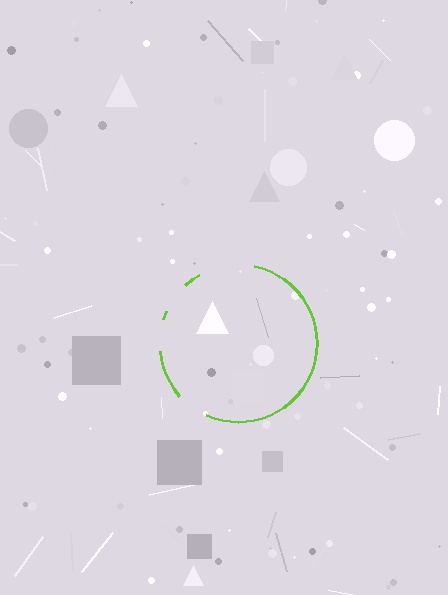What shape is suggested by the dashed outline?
The dashed outline suggests a circle.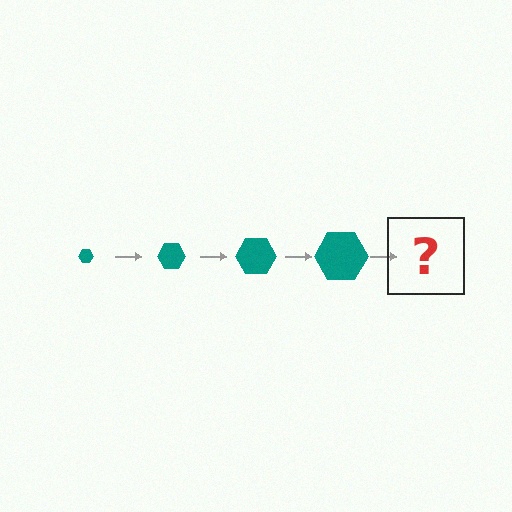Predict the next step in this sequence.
The next step is a teal hexagon, larger than the previous one.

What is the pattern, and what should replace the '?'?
The pattern is that the hexagon gets progressively larger each step. The '?' should be a teal hexagon, larger than the previous one.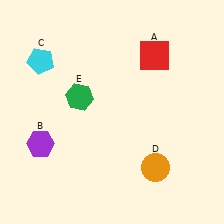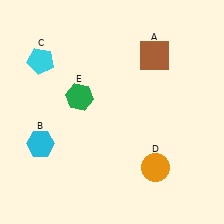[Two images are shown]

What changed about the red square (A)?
In Image 1, A is red. In Image 2, it changed to brown.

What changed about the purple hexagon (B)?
In Image 1, B is purple. In Image 2, it changed to cyan.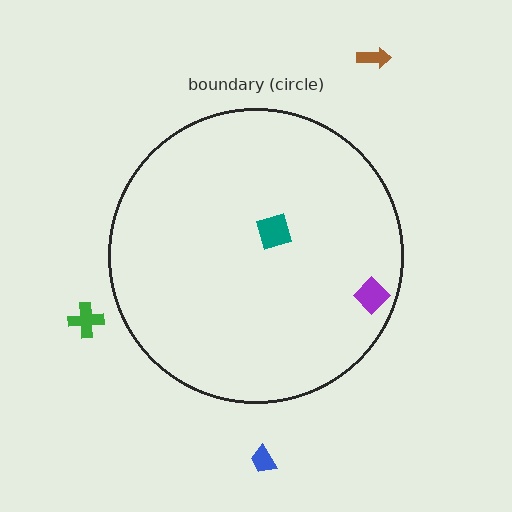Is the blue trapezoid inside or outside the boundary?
Outside.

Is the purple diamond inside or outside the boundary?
Inside.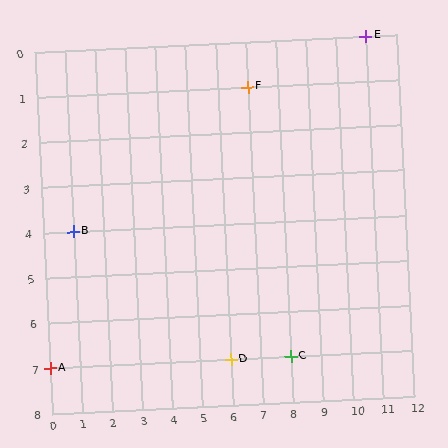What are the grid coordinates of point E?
Point E is at grid coordinates (11, 0).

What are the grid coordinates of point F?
Point F is at grid coordinates (7, 1).